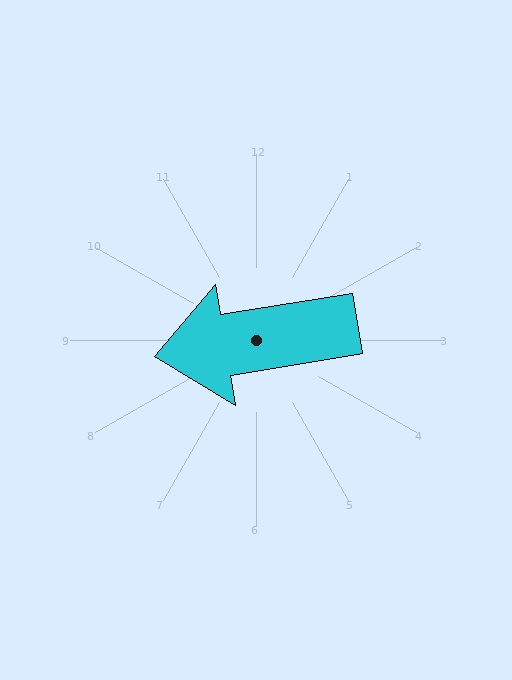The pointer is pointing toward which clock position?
Roughly 9 o'clock.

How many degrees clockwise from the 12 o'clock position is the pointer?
Approximately 261 degrees.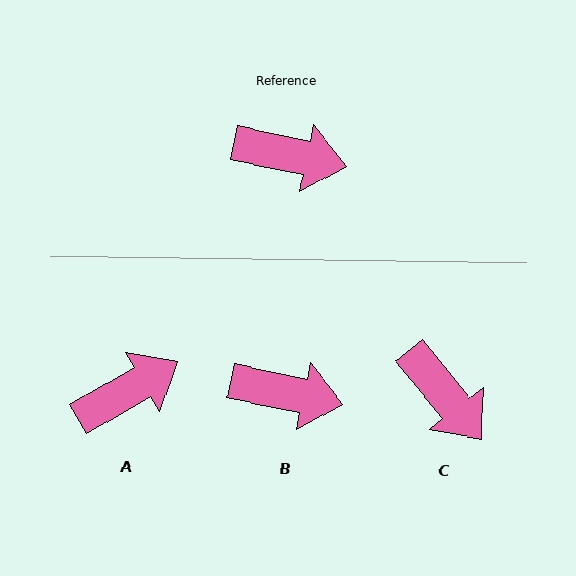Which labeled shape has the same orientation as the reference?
B.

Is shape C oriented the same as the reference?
No, it is off by about 39 degrees.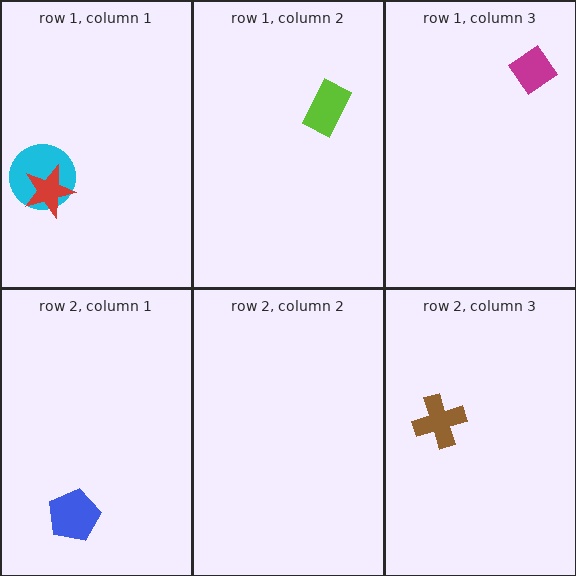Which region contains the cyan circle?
The row 1, column 1 region.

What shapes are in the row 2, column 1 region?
The blue pentagon.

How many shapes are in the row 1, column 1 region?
2.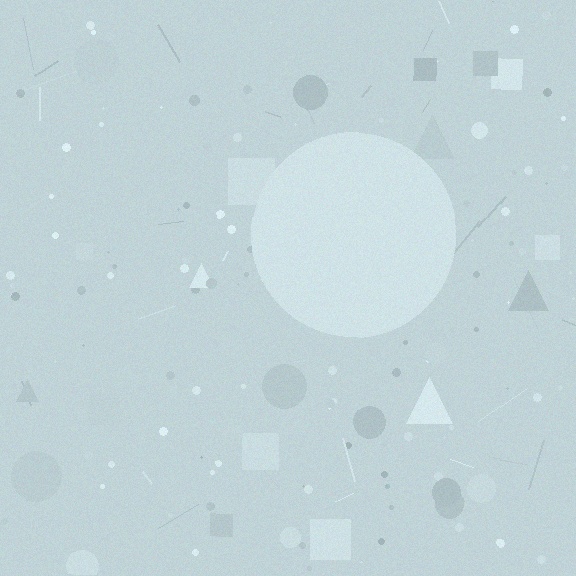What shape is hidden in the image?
A circle is hidden in the image.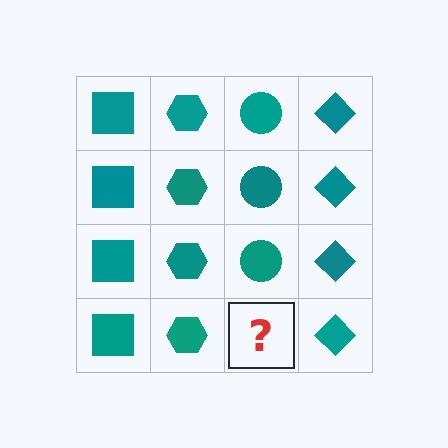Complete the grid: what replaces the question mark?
The question mark should be replaced with a teal circle.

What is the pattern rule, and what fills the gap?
The rule is that each column has a consistent shape. The gap should be filled with a teal circle.